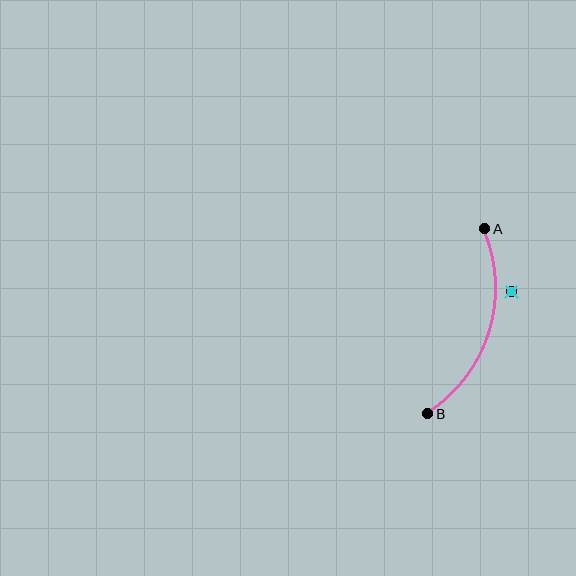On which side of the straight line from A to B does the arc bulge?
The arc bulges to the right of the straight line connecting A and B.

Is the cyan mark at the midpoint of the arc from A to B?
No — the cyan mark does not lie on the arc at all. It sits slightly outside the curve.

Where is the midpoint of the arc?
The arc midpoint is the point on the curve farthest from the straight line joining A and B. It sits to the right of that line.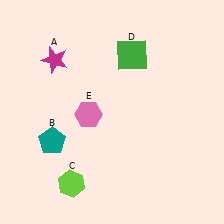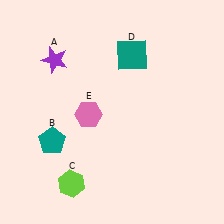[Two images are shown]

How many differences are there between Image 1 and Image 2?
There are 2 differences between the two images.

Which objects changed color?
A changed from magenta to purple. D changed from green to teal.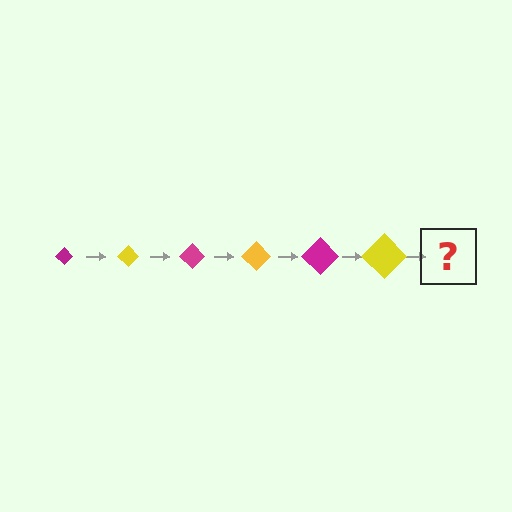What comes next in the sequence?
The next element should be a magenta diamond, larger than the previous one.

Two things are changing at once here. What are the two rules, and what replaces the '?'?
The two rules are that the diamond grows larger each step and the color cycles through magenta and yellow. The '?' should be a magenta diamond, larger than the previous one.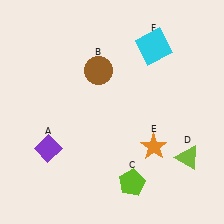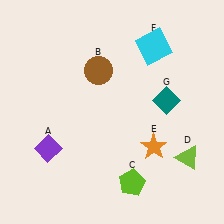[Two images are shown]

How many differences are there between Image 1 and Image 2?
There is 1 difference between the two images.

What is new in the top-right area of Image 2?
A teal diamond (G) was added in the top-right area of Image 2.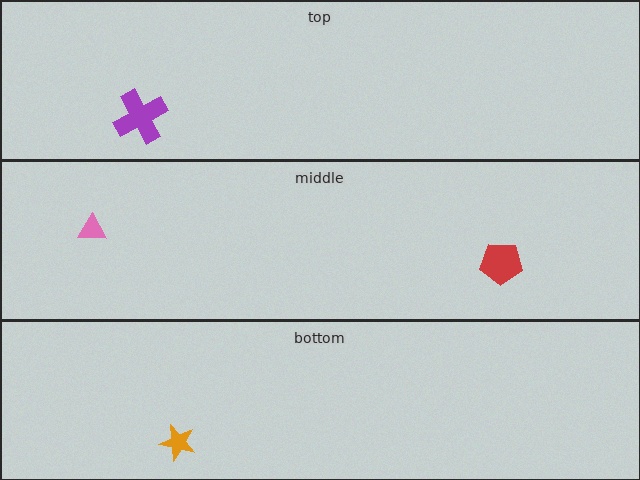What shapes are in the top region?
The purple cross.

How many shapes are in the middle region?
2.